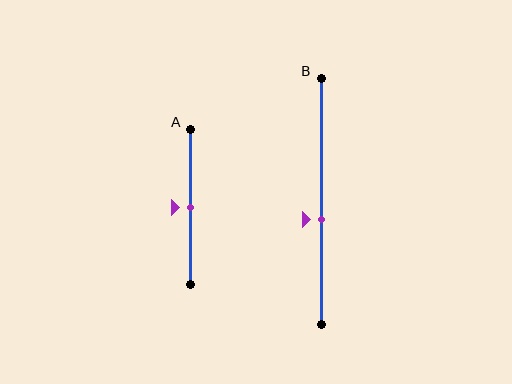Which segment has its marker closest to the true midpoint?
Segment A has its marker closest to the true midpoint.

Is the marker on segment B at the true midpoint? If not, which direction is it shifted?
No, the marker on segment B is shifted downward by about 7% of the segment length.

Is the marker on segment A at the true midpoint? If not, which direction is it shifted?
Yes, the marker on segment A is at the true midpoint.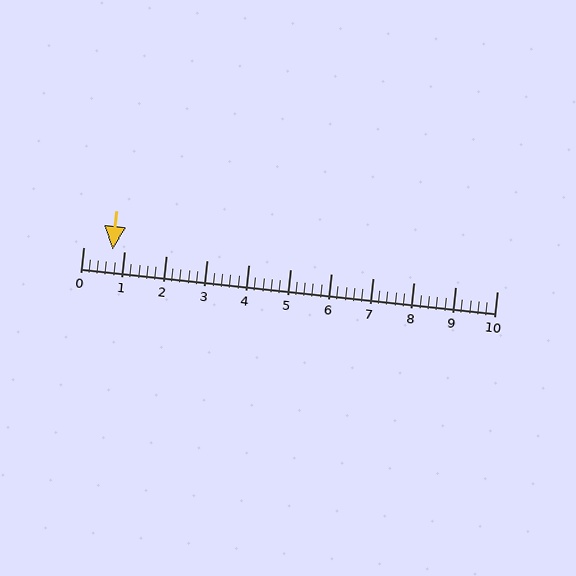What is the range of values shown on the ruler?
The ruler shows values from 0 to 10.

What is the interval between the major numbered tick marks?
The major tick marks are spaced 1 units apart.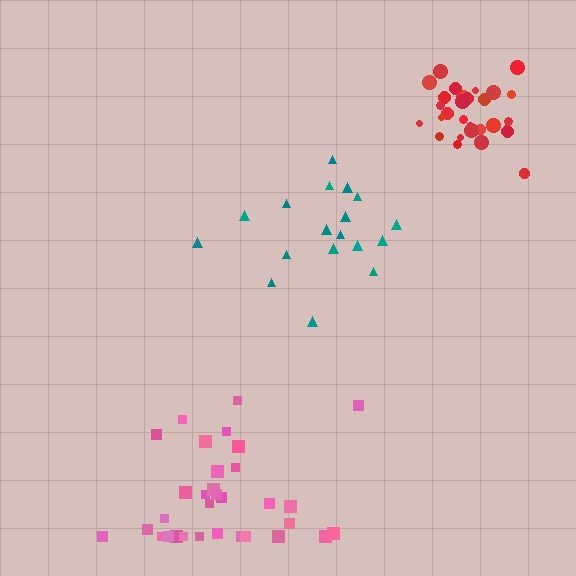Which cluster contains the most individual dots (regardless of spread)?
Pink (32).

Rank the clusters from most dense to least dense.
red, pink, teal.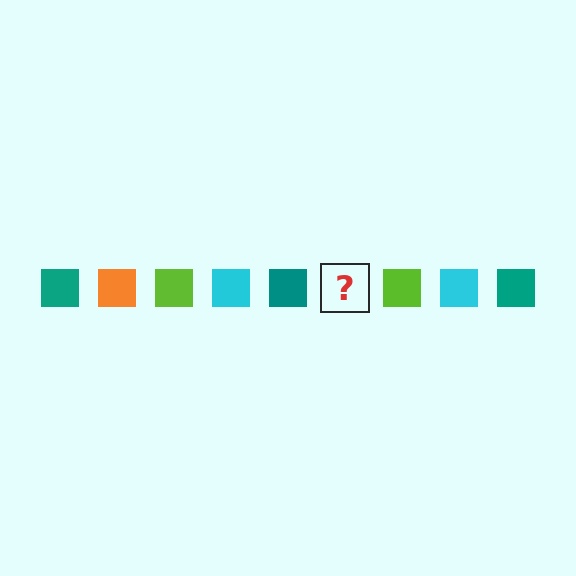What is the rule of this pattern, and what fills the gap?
The rule is that the pattern cycles through teal, orange, lime, cyan squares. The gap should be filled with an orange square.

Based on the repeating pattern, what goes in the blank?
The blank should be an orange square.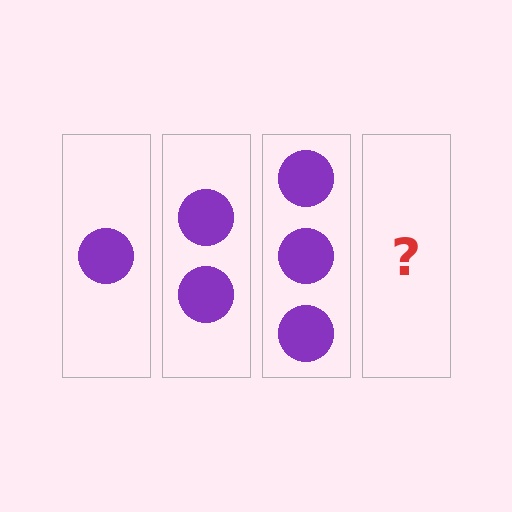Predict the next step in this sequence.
The next step is 4 circles.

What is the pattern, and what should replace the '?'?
The pattern is that each step adds one more circle. The '?' should be 4 circles.